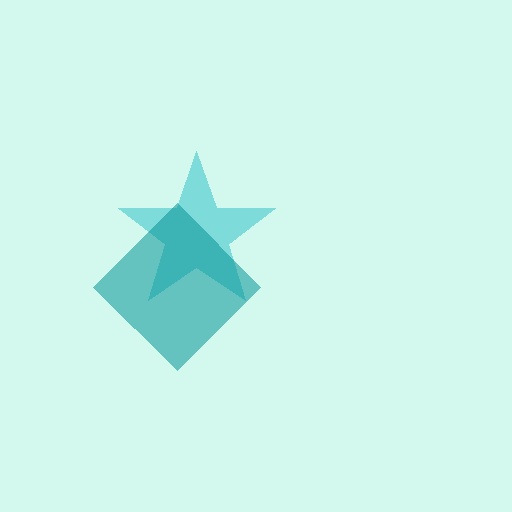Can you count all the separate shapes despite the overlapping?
Yes, there are 2 separate shapes.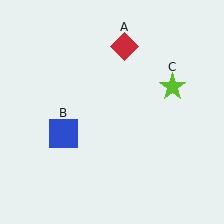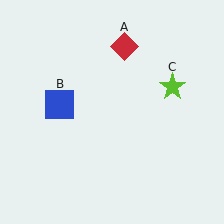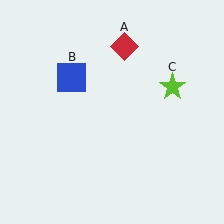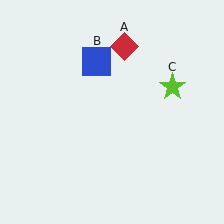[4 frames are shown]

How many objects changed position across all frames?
1 object changed position: blue square (object B).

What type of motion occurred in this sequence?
The blue square (object B) rotated clockwise around the center of the scene.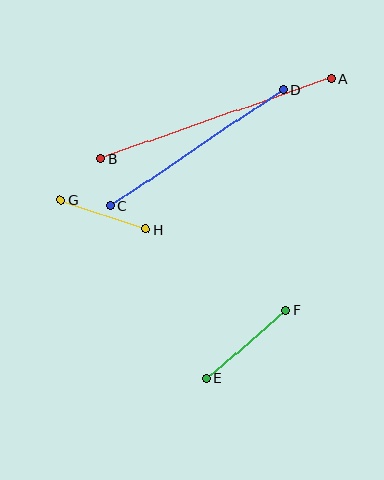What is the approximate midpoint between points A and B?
The midpoint is at approximately (216, 118) pixels.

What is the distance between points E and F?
The distance is approximately 105 pixels.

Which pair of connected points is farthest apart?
Points A and B are farthest apart.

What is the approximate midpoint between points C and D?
The midpoint is at approximately (197, 148) pixels.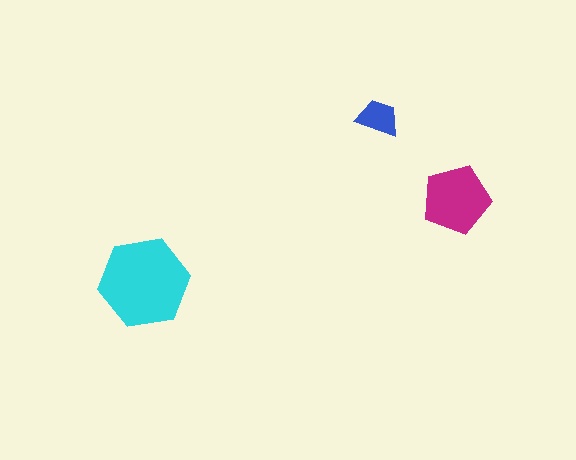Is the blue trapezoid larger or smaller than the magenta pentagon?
Smaller.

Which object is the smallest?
The blue trapezoid.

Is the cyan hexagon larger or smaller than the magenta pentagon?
Larger.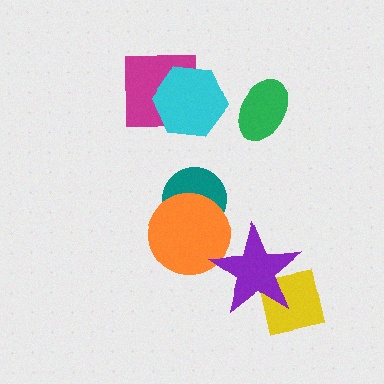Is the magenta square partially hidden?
Yes, it is partially covered by another shape.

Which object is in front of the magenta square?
The cyan hexagon is in front of the magenta square.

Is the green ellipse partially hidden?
No, no other shape covers it.